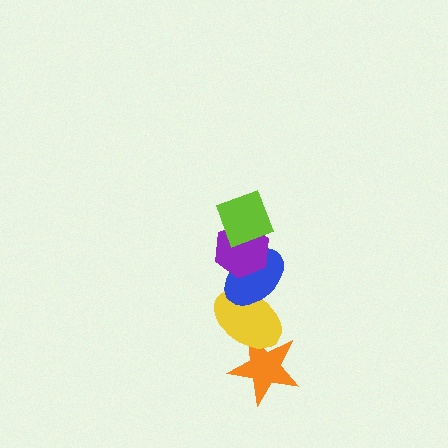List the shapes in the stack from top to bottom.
From top to bottom: the lime diamond, the purple hexagon, the blue ellipse, the yellow ellipse, the orange star.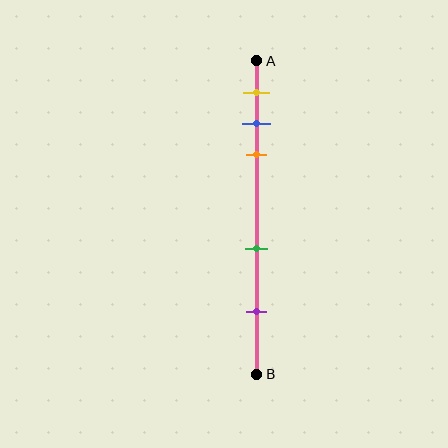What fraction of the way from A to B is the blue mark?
The blue mark is approximately 20% (0.2) of the way from A to B.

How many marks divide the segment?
There are 5 marks dividing the segment.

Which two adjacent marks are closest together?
The blue and orange marks are the closest adjacent pair.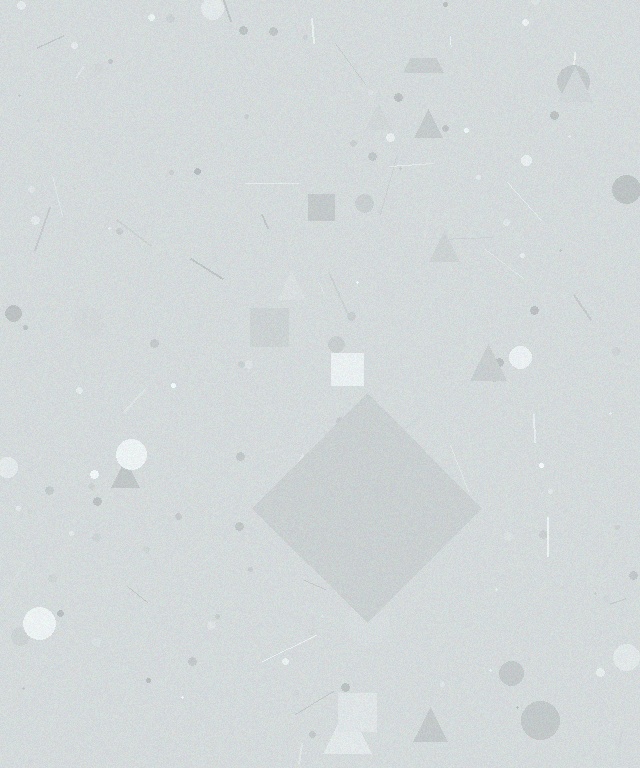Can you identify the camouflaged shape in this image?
The camouflaged shape is a diamond.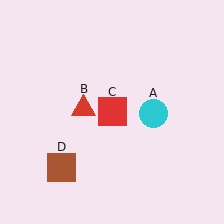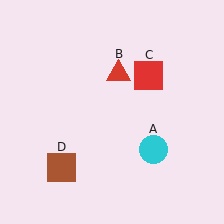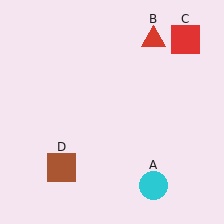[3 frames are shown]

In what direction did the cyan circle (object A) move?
The cyan circle (object A) moved down.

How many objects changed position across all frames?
3 objects changed position: cyan circle (object A), red triangle (object B), red square (object C).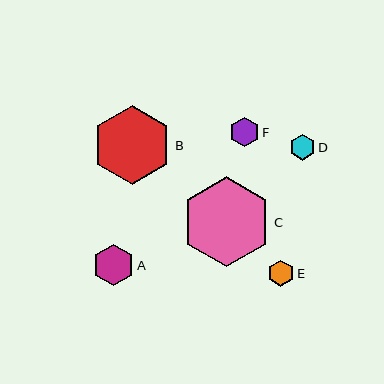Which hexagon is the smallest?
Hexagon D is the smallest with a size of approximately 26 pixels.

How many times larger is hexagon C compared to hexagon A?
Hexagon C is approximately 2.1 times the size of hexagon A.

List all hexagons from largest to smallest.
From largest to smallest: C, B, A, F, E, D.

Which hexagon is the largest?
Hexagon C is the largest with a size of approximately 90 pixels.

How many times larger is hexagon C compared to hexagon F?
Hexagon C is approximately 3.0 times the size of hexagon F.